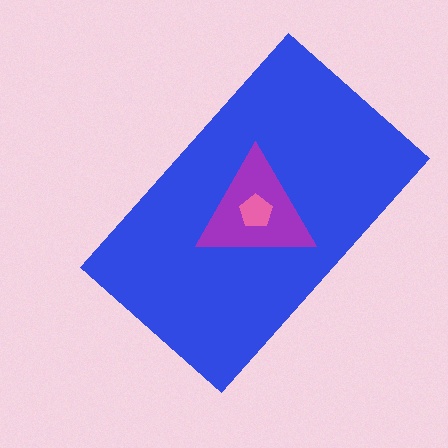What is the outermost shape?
The blue rectangle.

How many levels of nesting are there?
3.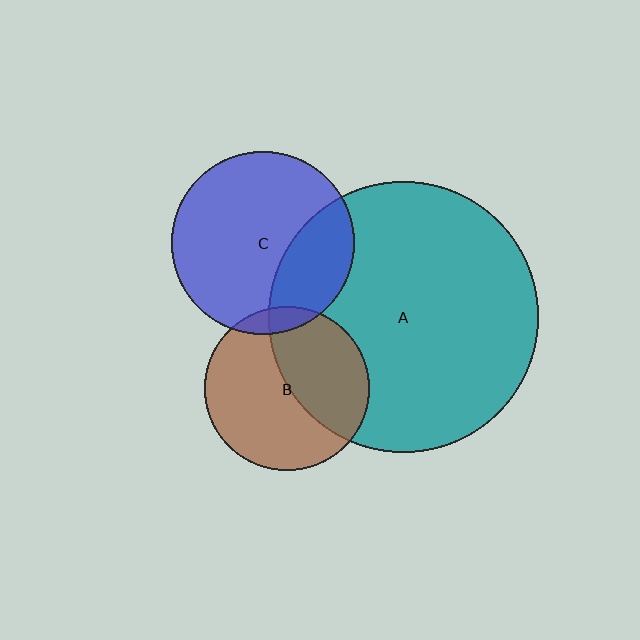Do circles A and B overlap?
Yes.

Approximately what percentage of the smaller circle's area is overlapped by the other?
Approximately 40%.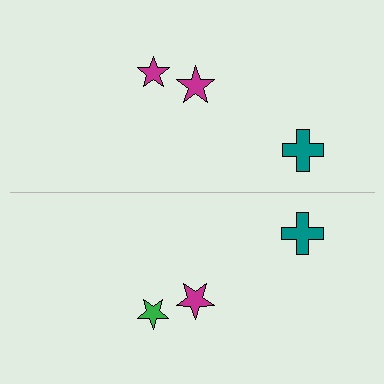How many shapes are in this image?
There are 6 shapes in this image.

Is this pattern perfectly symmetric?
No, the pattern is not perfectly symmetric. The green star on the bottom side breaks the symmetry — its mirror counterpart is magenta.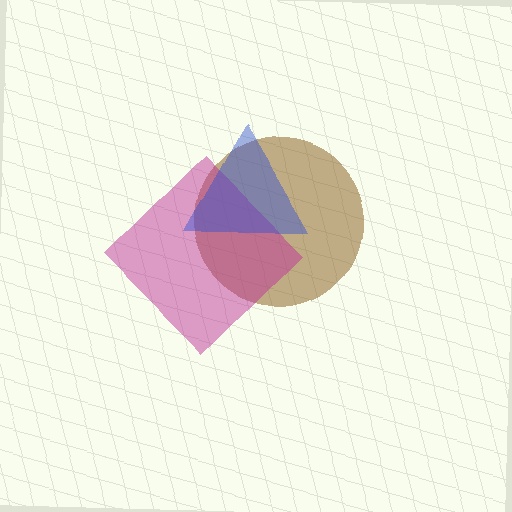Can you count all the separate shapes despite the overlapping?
Yes, there are 3 separate shapes.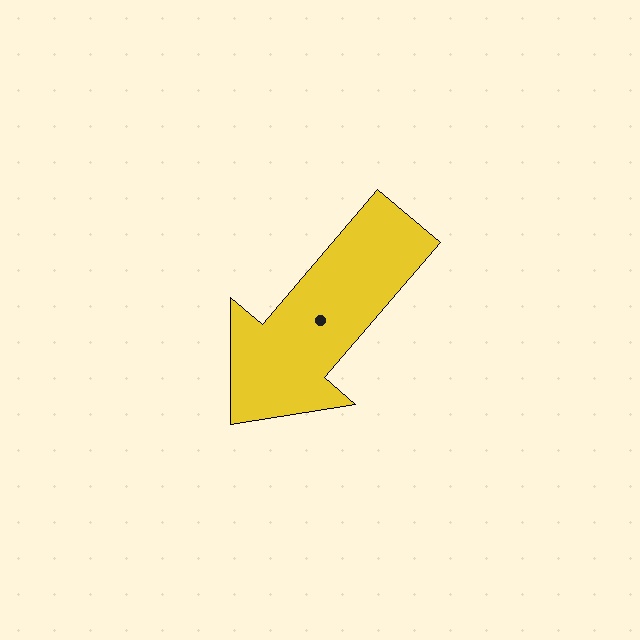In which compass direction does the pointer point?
Southwest.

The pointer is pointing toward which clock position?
Roughly 7 o'clock.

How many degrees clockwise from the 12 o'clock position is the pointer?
Approximately 221 degrees.